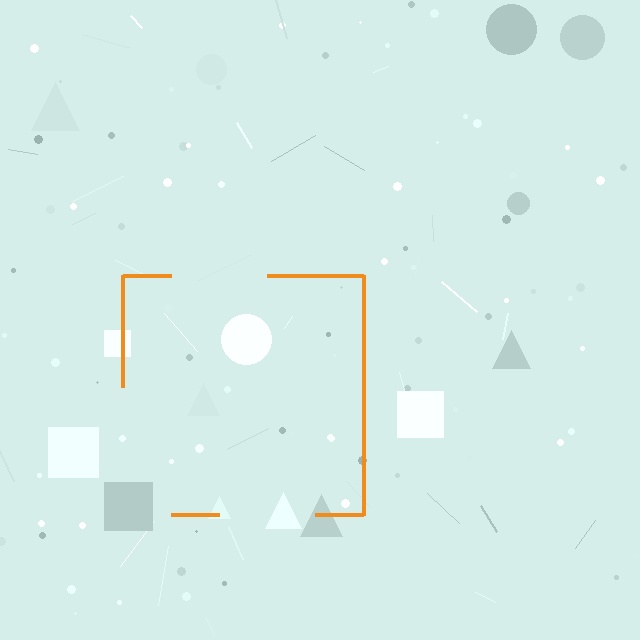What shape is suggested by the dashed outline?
The dashed outline suggests a square.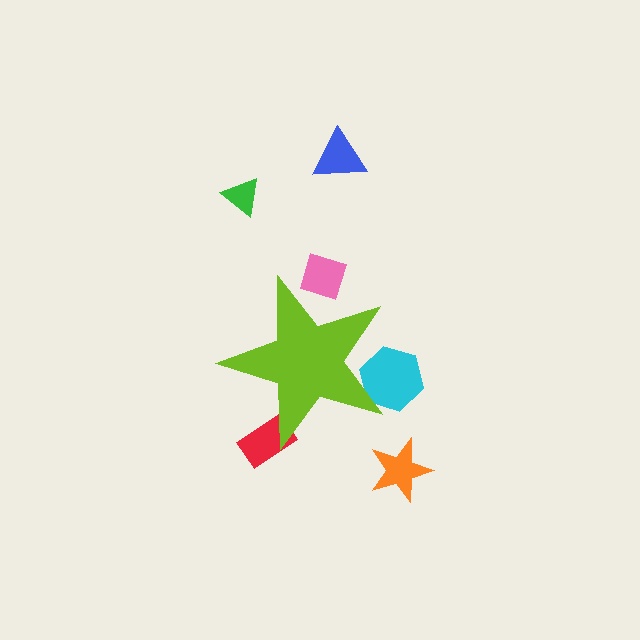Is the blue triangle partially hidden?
No, the blue triangle is fully visible.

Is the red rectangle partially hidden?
Yes, the red rectangle is partially hidden behind the lime star.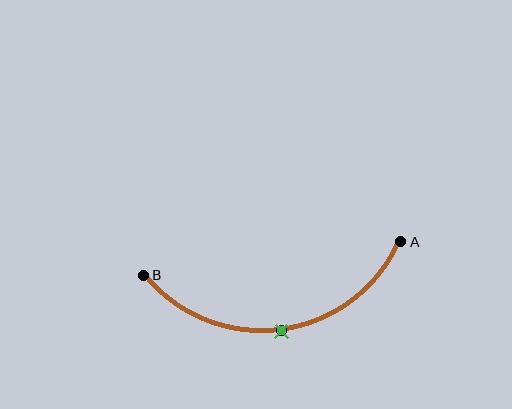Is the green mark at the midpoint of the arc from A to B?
Yes. The green mark lies on the arc at equal arc-length from both A and B — it is the arc midpoint.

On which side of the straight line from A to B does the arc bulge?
The arc bulges below the straight line connecting A and B.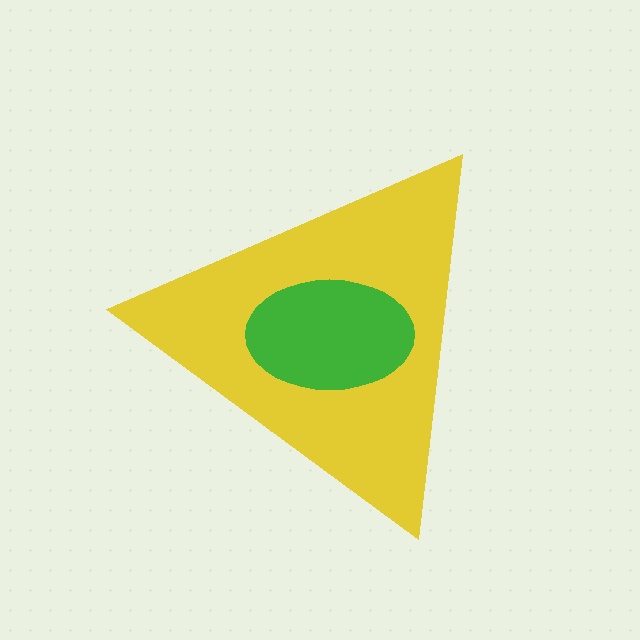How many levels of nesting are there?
2.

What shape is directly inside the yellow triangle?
The green ellipse.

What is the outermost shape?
The yellow triangle.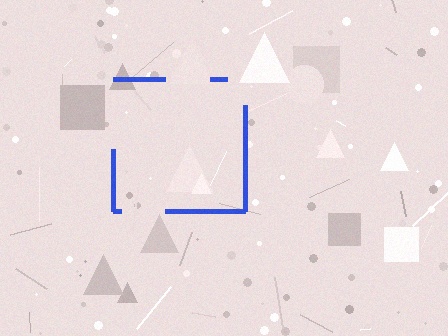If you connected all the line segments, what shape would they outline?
They would outline a square.